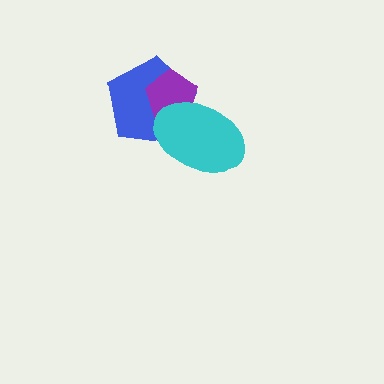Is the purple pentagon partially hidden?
Yes, it is partially covered by another shape.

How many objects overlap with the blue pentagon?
2 objects overlap with the blue pentagon.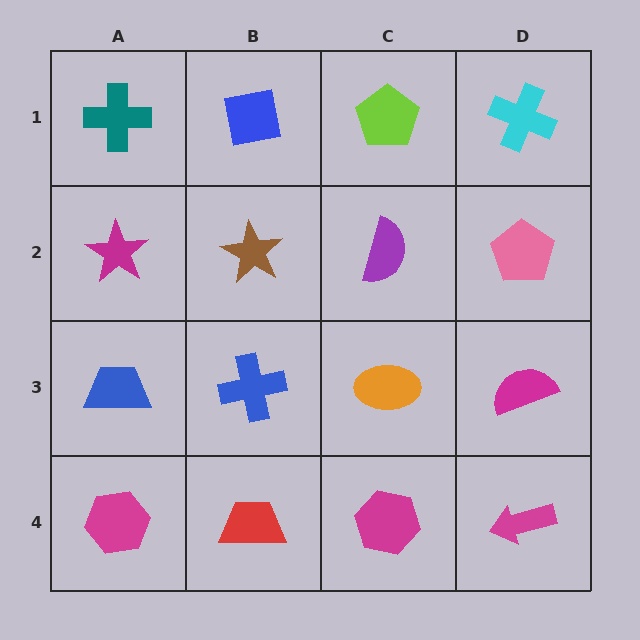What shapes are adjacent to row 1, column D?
A pink pentagon (row 2, column D), a lime pentagon (row 1, column C).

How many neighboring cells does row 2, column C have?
4.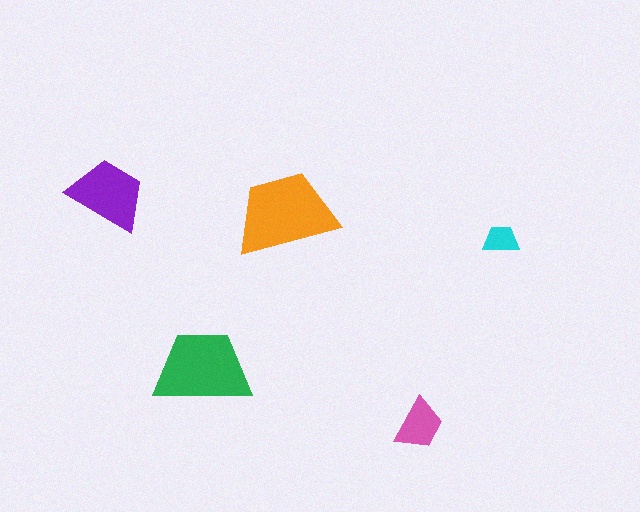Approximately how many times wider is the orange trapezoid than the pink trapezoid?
About 2 times wider.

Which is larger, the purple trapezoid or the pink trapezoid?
The purple one.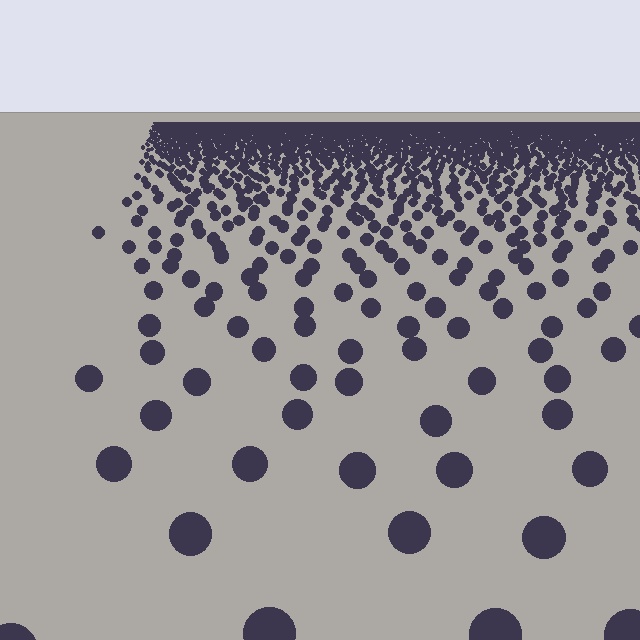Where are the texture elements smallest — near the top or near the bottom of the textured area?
Near the top.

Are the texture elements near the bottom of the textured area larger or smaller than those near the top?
Larger. Near the bottom, elements are closer to the viewer and appear at a bigger on-screen size.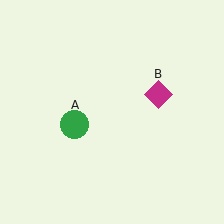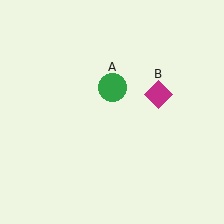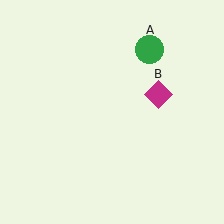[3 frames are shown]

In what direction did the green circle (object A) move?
The green circle (object A) moved up and to the right.